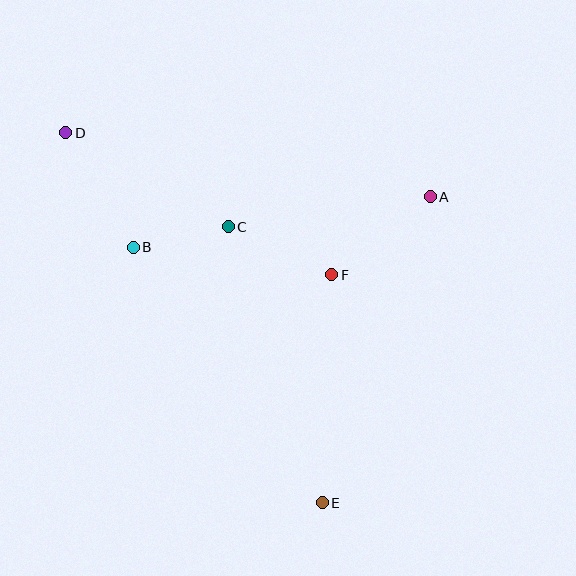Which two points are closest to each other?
Points B and C are closest to each other.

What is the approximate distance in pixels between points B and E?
The distance between B and E is approximately 318 pixels.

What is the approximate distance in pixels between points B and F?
The distance between B and F is approximately 200 pixels.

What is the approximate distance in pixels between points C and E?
The distance between C and E is approximately 291 pixels.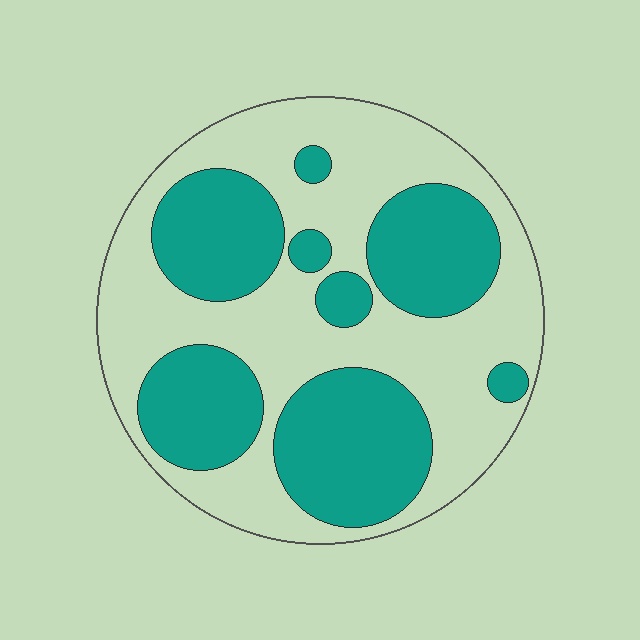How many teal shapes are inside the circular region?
8.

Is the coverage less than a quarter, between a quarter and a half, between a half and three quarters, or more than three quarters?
Between a quarter and a half.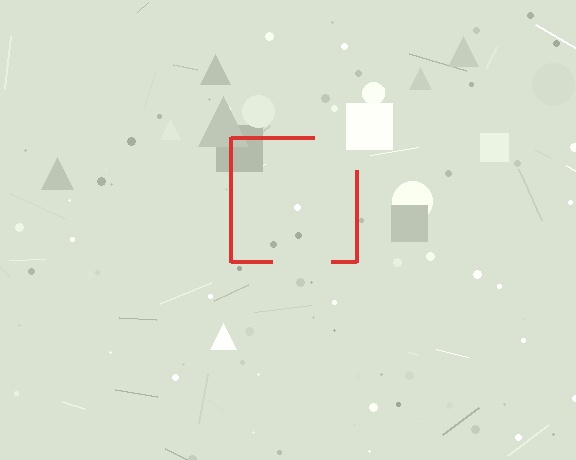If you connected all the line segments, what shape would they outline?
They would outline a square.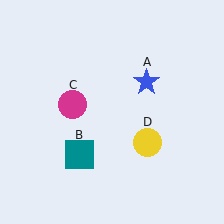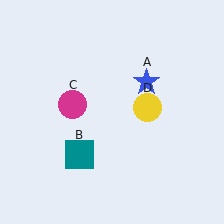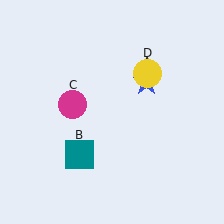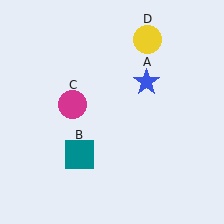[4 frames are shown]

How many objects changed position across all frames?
1 object changed position: yellow circle (object D).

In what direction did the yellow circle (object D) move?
The yellow circle (object D) moved up.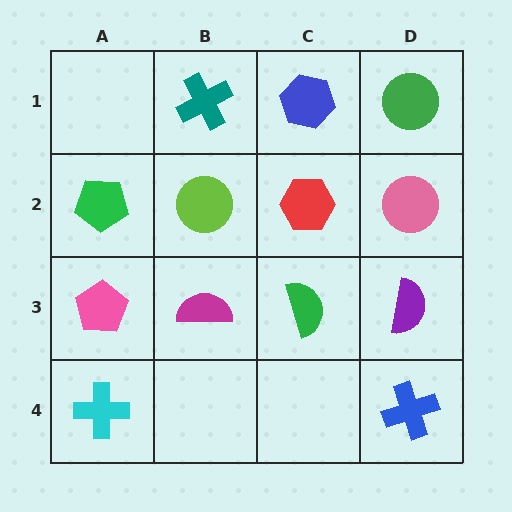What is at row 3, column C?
A green semicircle.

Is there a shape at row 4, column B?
No, that cell is empty.